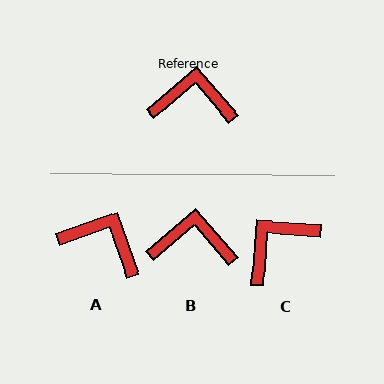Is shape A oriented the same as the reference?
No, it is off by about 21 degrees.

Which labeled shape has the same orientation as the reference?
B.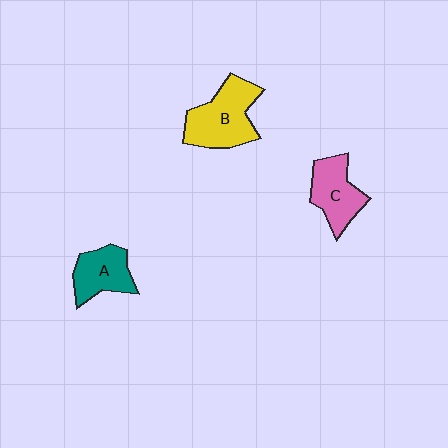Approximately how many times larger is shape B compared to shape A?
Approximately 1.5 times.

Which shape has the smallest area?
Shape A (teal).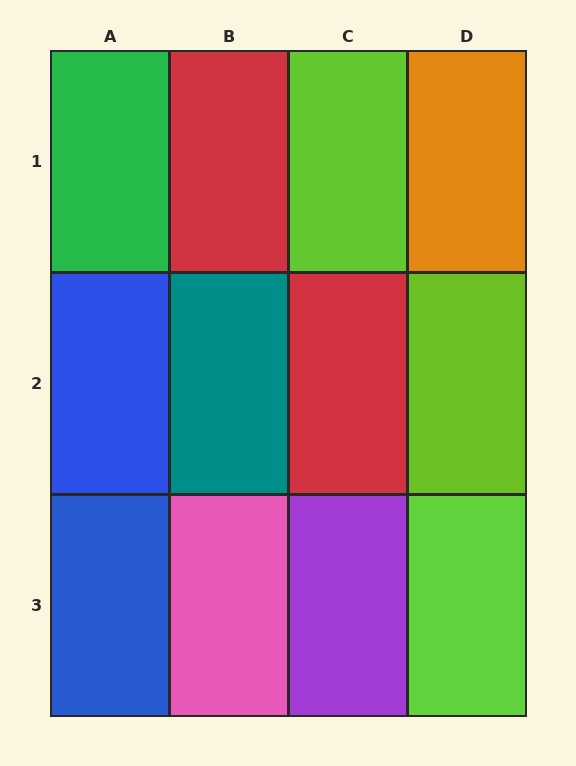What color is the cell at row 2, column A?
Blue.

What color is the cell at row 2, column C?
Red.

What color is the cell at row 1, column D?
Orange.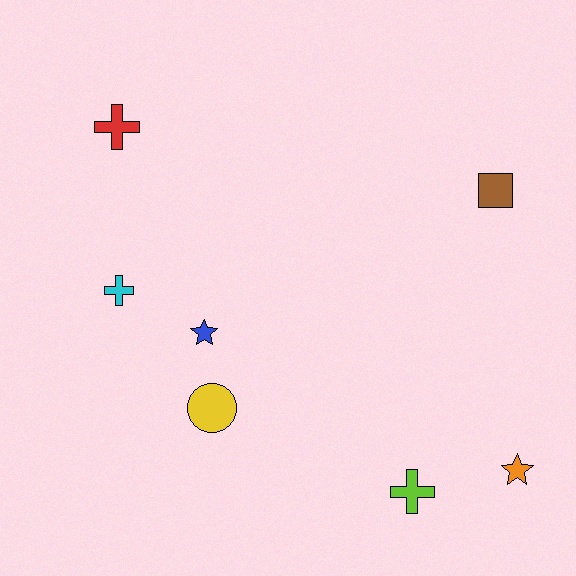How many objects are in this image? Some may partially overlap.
There are 7 objects.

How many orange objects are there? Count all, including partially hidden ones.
There is 1 orange object.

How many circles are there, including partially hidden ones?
There is 1 circle.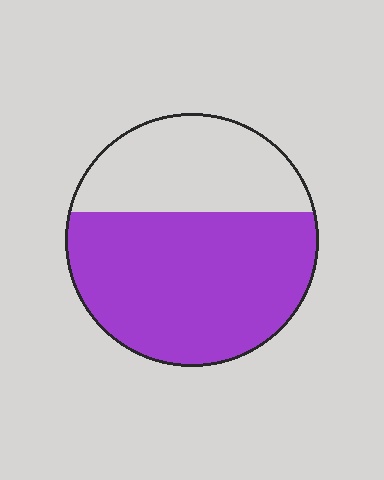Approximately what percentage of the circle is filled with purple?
Approximately 65%.